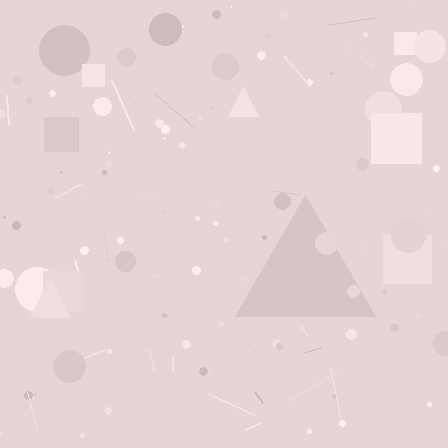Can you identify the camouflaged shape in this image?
The camouflaged shape is a triangle.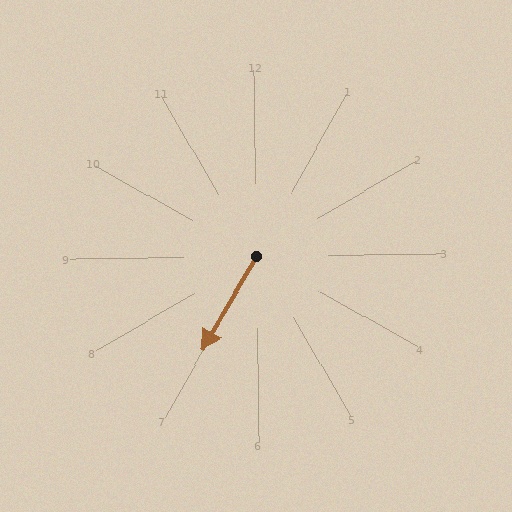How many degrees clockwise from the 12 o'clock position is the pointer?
Approximately 211 degrees.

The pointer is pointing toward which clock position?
Roughly 7 o'clock.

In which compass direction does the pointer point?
Southwest.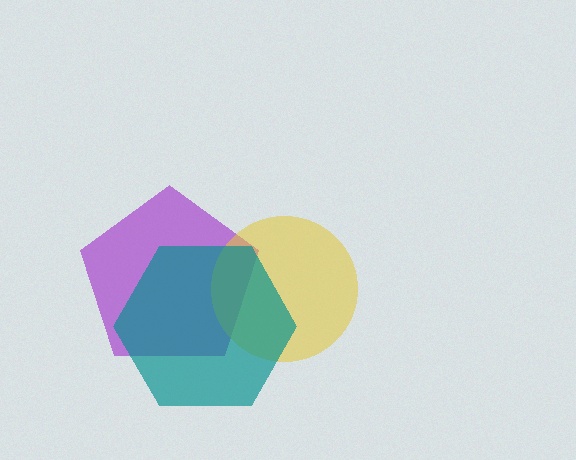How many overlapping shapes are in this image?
There are 3 overlapping shapes in the image.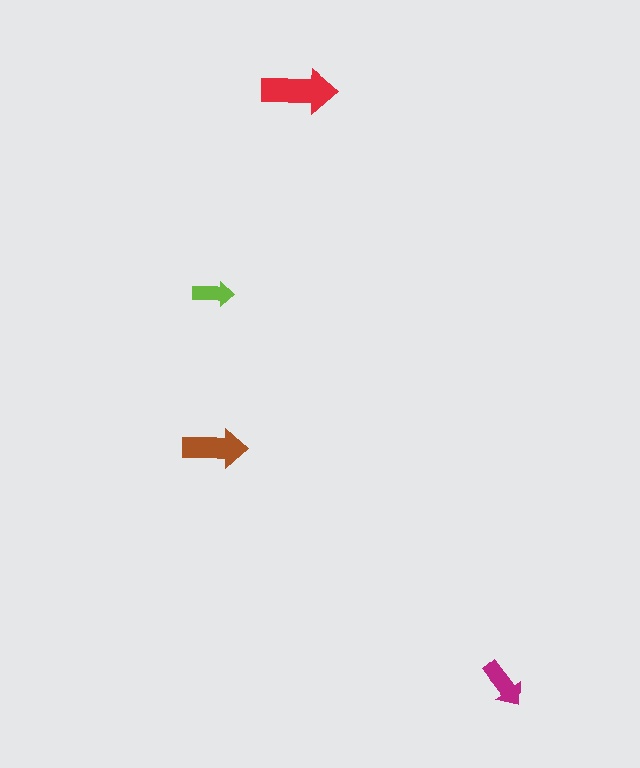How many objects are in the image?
There are 4 objects in the image.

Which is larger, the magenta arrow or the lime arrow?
The magenta one.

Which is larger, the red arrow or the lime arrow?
The red one.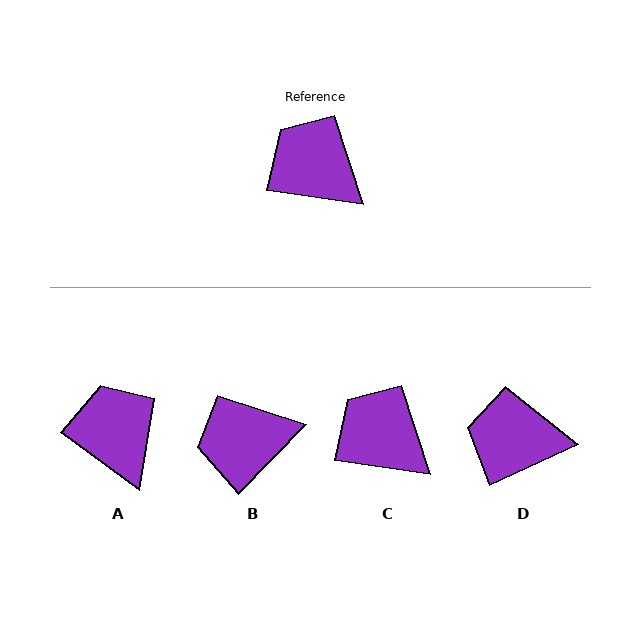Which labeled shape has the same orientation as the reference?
C.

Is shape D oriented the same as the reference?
No, it is off by about 33 degrees.